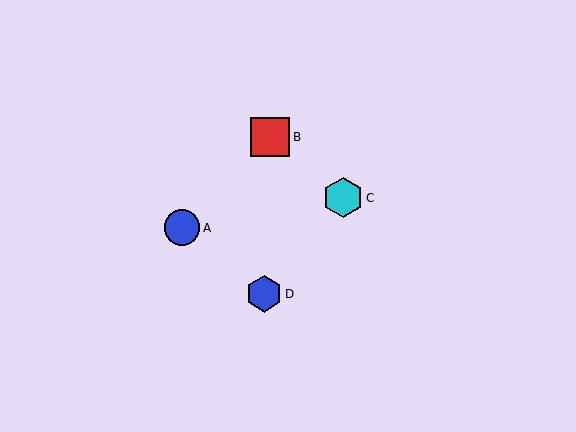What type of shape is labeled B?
Shape B is a red square.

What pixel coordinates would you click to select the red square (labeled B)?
Click at (270, 137) to select the red square B.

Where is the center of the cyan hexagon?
The center of the cyan hexagon is at (343, 198).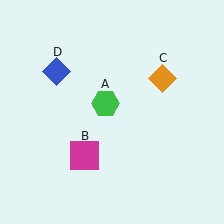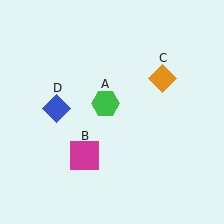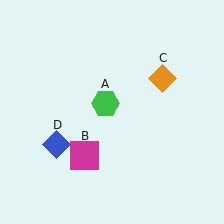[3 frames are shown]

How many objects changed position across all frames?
1 object changed position: blue diamond (object D).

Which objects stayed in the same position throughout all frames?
Green hexagon (object A) and magenta square (object B) and orange diamond (object C) remained stationary.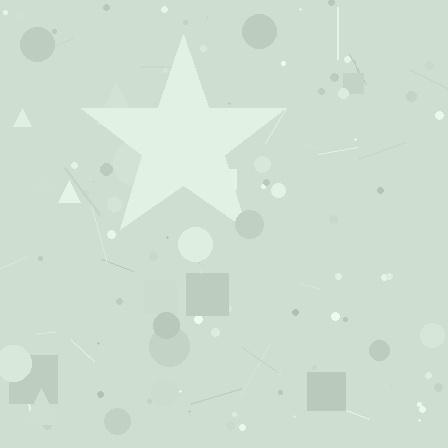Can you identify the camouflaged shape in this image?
The camouflaged shape is a star.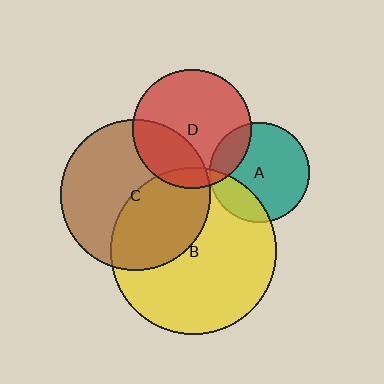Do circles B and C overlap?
Yes.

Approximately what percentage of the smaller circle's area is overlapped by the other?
Approximately 40%.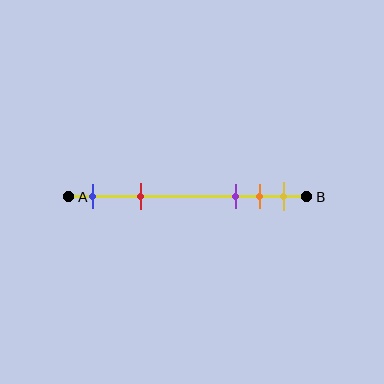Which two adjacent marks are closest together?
The orange and yellow marks are the closest adjacent pair.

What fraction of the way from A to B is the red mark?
The red mark is approximately 30% (0.3) of the way from A to B.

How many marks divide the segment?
There are 5 marks dividing the segment.